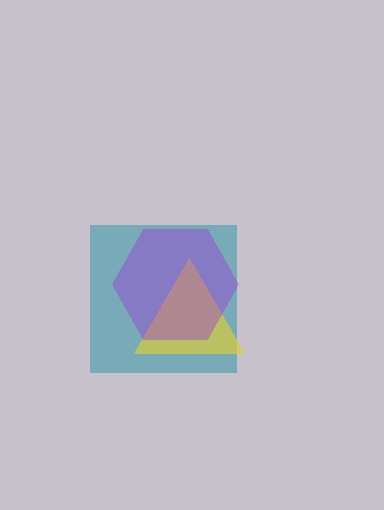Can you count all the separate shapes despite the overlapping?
Yes, there are 3 separate shapes.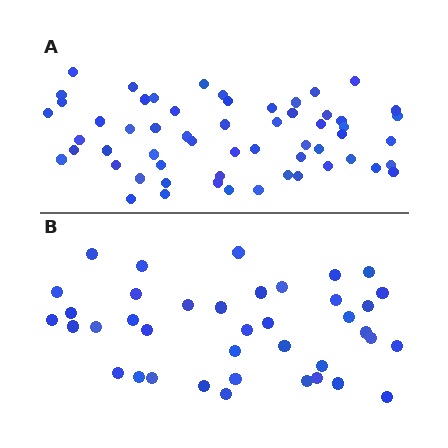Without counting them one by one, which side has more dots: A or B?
Region A (the top region) has more dots.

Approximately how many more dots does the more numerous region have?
Region A has approximately 20 more dots than region B.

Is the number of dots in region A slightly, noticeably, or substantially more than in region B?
Region A has substantially more. The ratio is roughly 1.5 to 1.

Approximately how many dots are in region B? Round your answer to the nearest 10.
About 40 dots. (The exact count is 39, which rounds to 40.)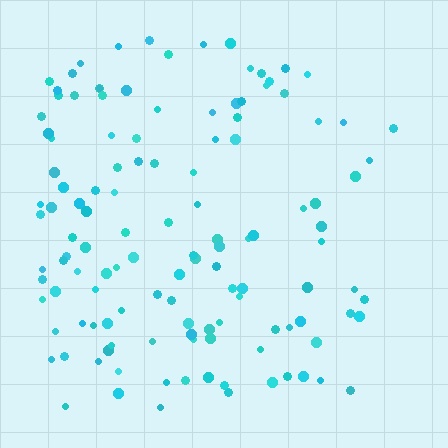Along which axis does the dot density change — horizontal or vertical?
Horizontal.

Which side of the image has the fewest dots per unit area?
The right.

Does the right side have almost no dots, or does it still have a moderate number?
Still a moderate number, just noticeably fewer than the left.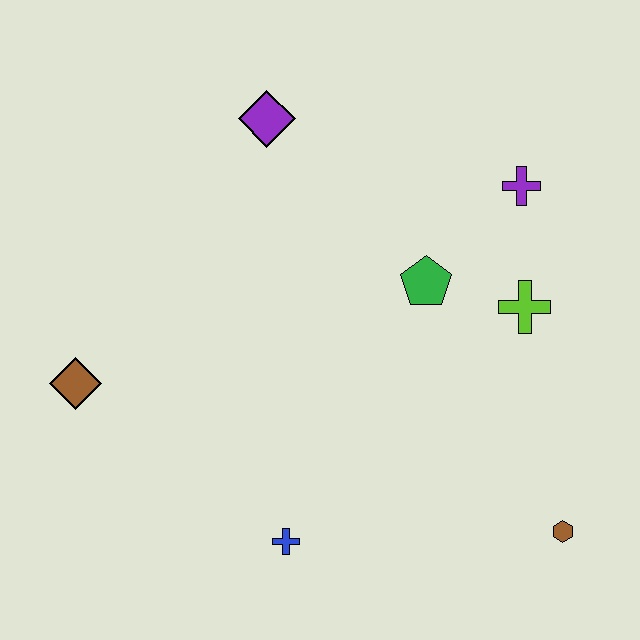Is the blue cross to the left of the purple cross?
Yes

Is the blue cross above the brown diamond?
No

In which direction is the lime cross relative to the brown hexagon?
The lime cross is above the brown hexagon.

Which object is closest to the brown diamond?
The blue cross is closest to the brown diamond.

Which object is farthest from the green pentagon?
The brown diamond is farthest from the green pentagon.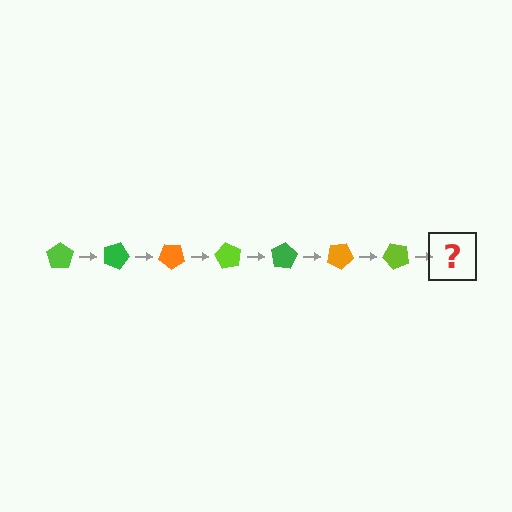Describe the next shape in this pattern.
It should be a green pentagon, rotated 140 degrees from the start.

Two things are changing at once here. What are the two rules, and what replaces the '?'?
The two rules are that it rotates 20 degrees each step and the color cycles through lime, green, and orange. The '?' should be a green pentagon, rotated 140 degrees from the start.